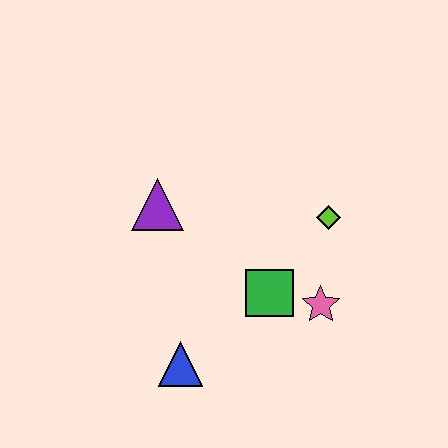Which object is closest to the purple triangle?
The green square is closest to the purple triangle.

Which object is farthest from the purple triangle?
The pink star is farthest from the purple triangle.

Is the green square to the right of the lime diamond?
No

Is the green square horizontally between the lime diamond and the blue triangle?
Yes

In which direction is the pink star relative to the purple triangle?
The pink star is to the right of the purple triangle.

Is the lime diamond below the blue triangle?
No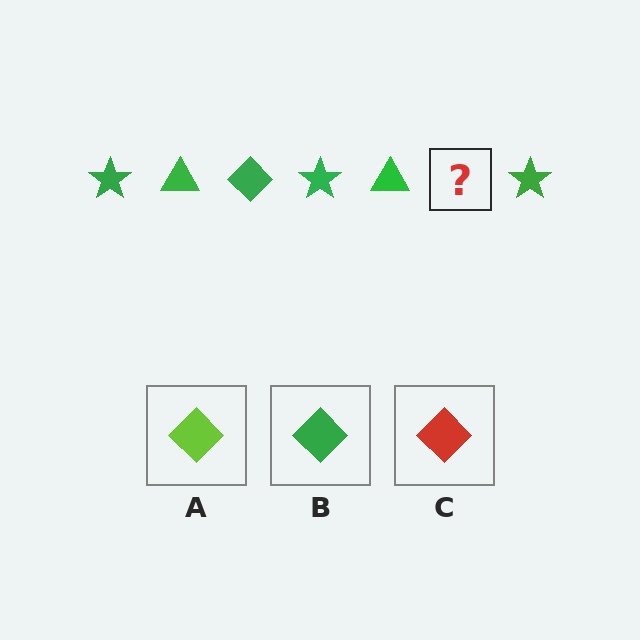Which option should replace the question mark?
Option B.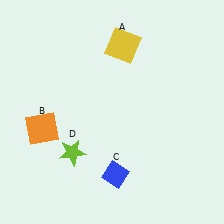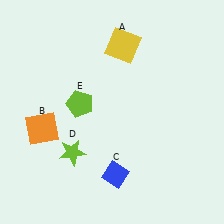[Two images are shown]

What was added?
A lime pentagon (E) was added in Image 2.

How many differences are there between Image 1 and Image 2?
There is 1 difference between the two images.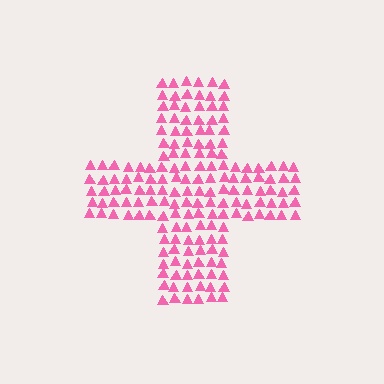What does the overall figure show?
The overall figure shows a cross.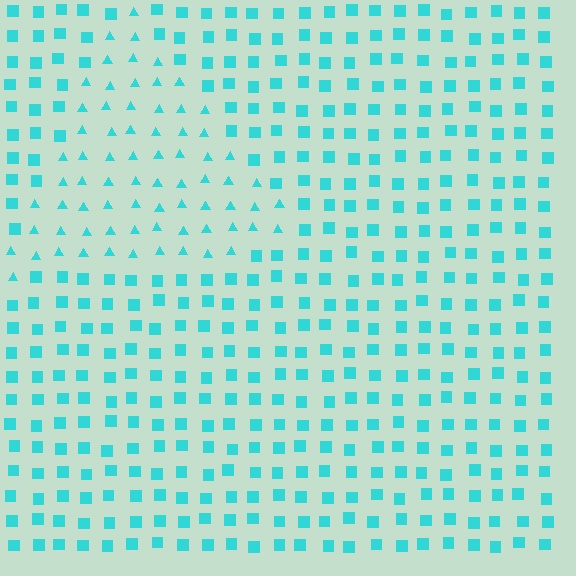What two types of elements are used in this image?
The image uses triangles inside the triangle region and squares outside it.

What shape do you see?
I see a triangle.